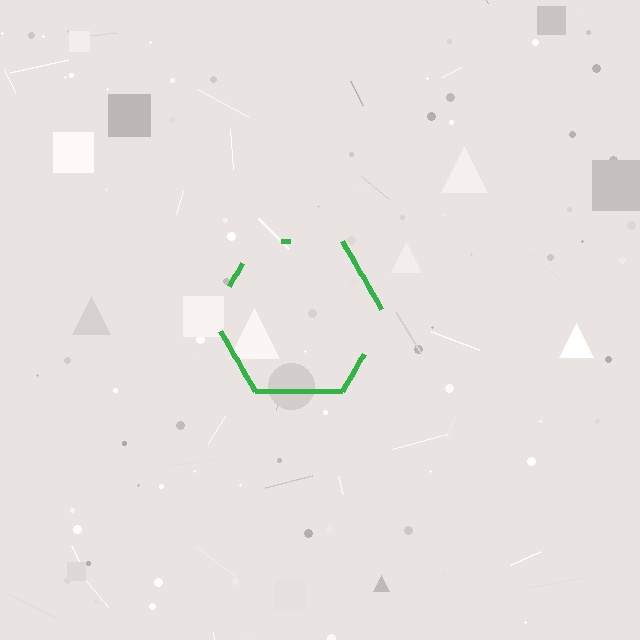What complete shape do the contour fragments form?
The contour fragments form a hexagon.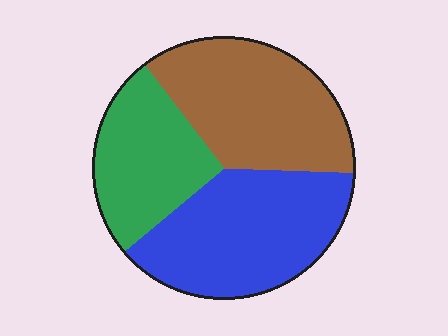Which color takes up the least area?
Green, at roughly 25%.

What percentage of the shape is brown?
Brown takes up between a third and a half of the shape.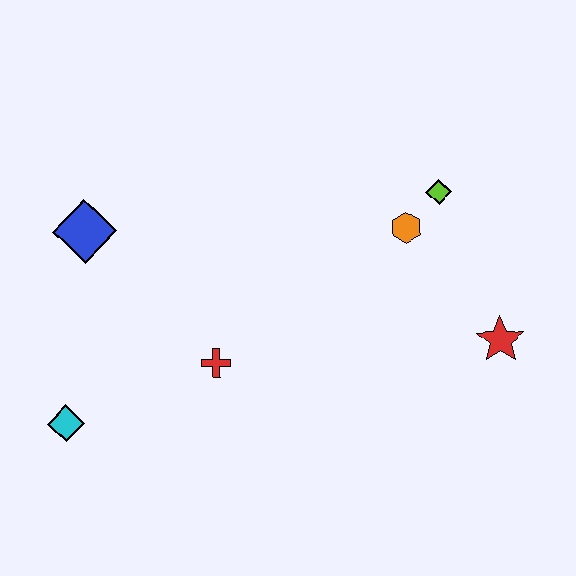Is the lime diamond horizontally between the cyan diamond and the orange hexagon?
No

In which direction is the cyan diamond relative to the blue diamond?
The cyan diamond is below the blue diamond.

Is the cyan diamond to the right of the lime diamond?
No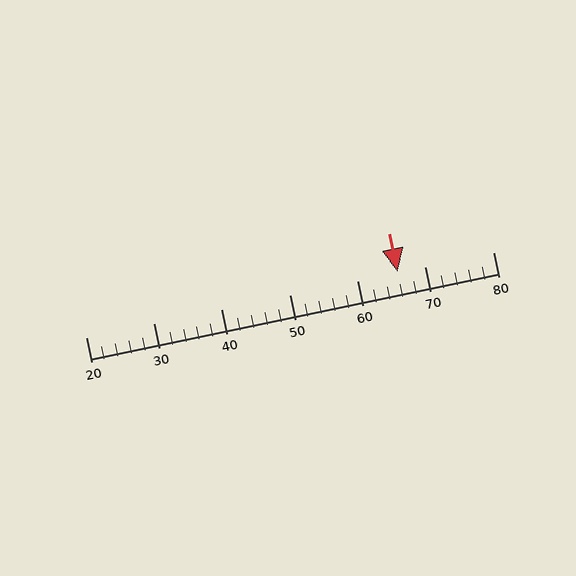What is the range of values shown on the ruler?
The ruler shows values from 20 to 80.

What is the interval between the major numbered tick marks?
The major tick marks are spaced 10 units apart.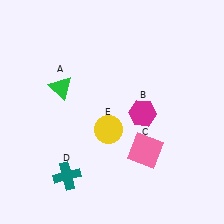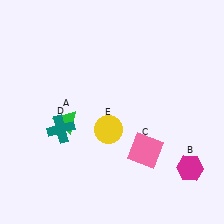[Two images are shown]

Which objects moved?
The objects that moved are: the green triangle (A), the magenta hexagon (B), the teal cross (D).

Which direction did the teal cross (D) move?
The teal cross (D) moved up.